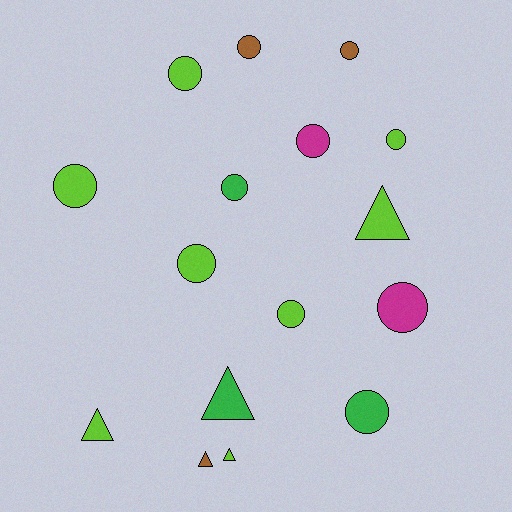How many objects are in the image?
There are 16 objects.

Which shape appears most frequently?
Circle, with 11 objects.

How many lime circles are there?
There are 5 lime circles.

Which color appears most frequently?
Lime, with 8 objects.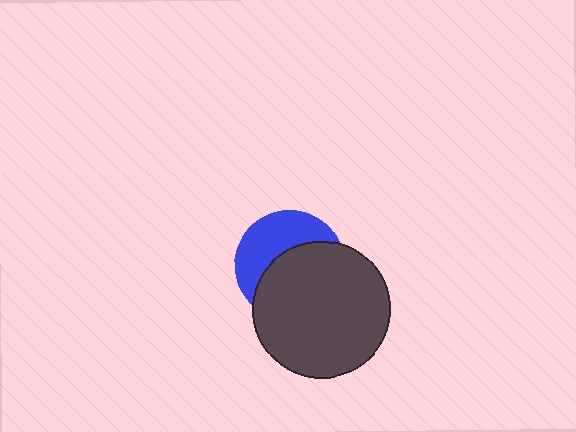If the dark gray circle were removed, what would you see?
You would see the complete blue circle.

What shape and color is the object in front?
The object in front is a dark gray circle.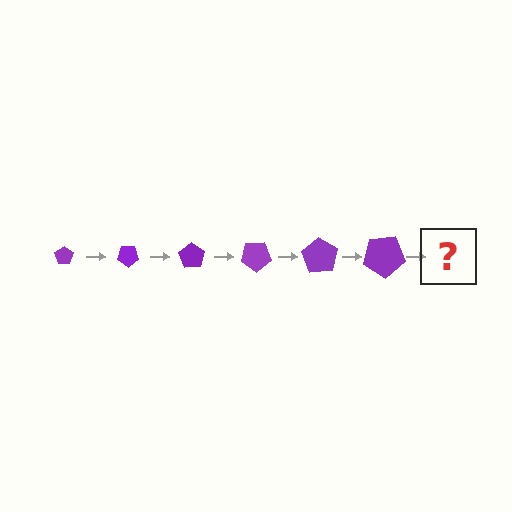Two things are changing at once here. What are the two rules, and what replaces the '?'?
The two rules are that the pentagon grows larger each step and it rotates 35 degrees each step. The '?' should be a pentagon, larger than the previous one and rotated 210 degrees from the start.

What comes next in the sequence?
The next element should be a pentagon, larger than the previous one and rotated 210 degrees from the start.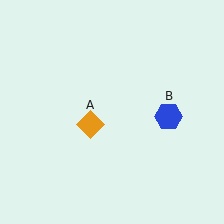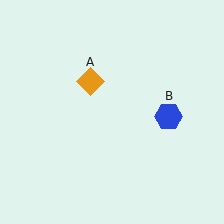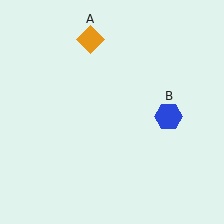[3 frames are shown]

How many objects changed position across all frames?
1 object changed position: orange diamond (object A).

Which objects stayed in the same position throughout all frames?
Blue hexagon (object B) remained stationary.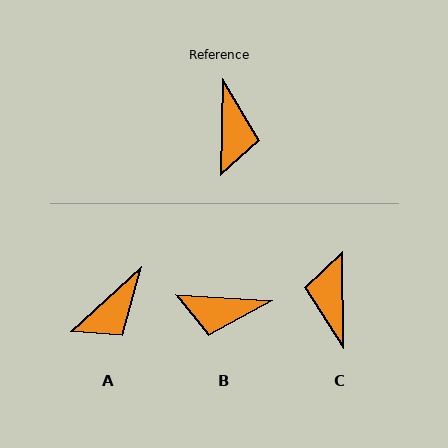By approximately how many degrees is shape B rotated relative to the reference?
Approximately 93 degrees clockwise.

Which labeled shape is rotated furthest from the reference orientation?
C, about 179 degrees away.